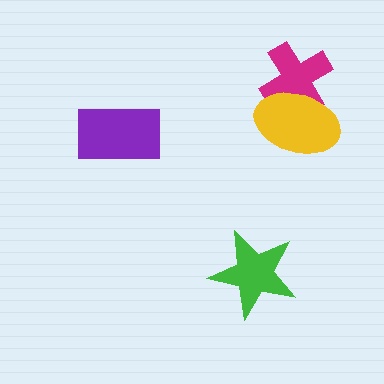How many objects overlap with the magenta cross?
1 object overlaps with the magenta cross.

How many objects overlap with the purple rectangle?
0 objects overlap with the purple rectangle.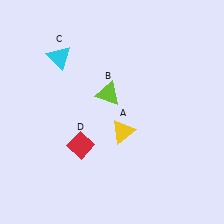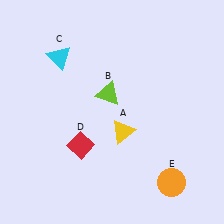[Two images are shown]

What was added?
An orange circle (E) was added in Image 2.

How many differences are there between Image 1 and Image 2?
There is 1 difference between the two images.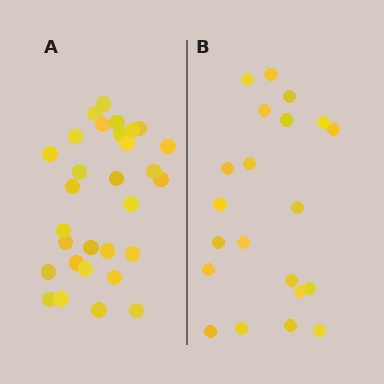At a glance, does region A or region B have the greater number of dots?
Region A (the left region) has more dots.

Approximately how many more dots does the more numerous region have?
Region A has roughly 8 or so more dots than region B.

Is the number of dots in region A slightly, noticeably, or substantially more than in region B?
Region A has noticeably more, but not dramatically so. The ratio is roughly 1.4 to 1.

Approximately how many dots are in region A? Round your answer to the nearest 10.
About 30 dots.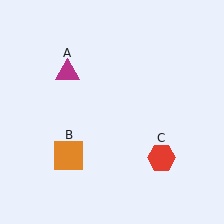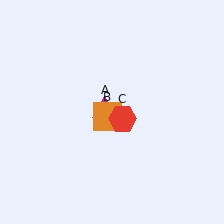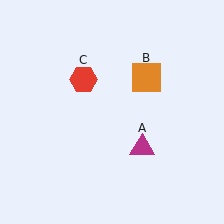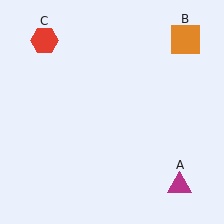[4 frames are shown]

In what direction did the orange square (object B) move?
The orange square (object B) moved up and to the right.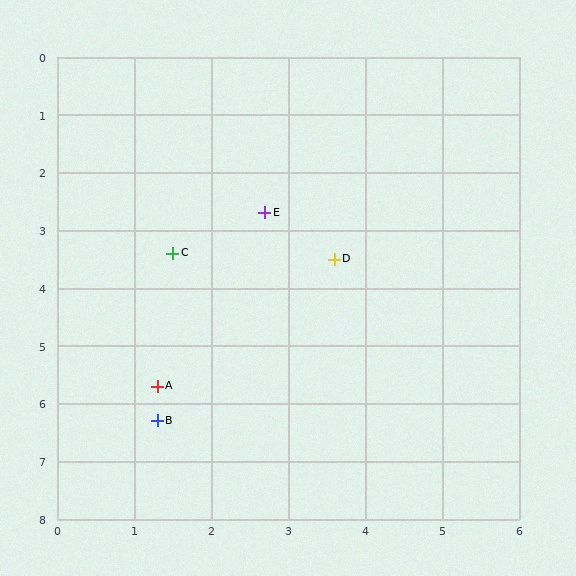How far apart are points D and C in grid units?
Points D and C are about 2.1 grid units apart.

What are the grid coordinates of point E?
Point E is at approximately (2.7, 2.7).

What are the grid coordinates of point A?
Point A is at approximately (1.3, 5.7).